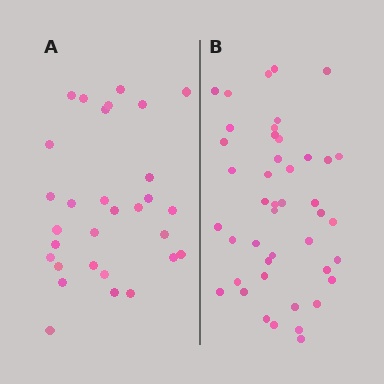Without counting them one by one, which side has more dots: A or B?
Region B (the right region) has more dots.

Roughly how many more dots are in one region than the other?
Region B has approximately 15 more dots than region A.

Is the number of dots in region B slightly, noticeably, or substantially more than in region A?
Region B has substantially more. The ratio is roughly 1.5 to 1.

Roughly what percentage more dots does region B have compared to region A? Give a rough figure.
About 45% more.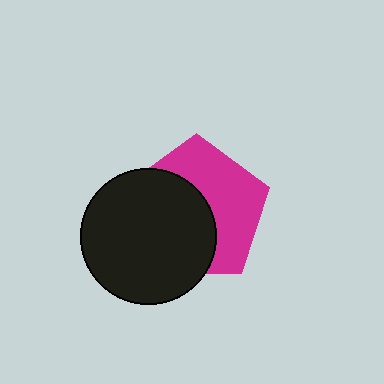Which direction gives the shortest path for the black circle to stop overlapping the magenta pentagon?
Moving toward the lower-left gives the shortest separation.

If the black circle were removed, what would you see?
You would see the complete magenta pentagon.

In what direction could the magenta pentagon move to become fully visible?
The magenta pentagon could move toward the upper-right. That would shift it out from behind the black circle entirely.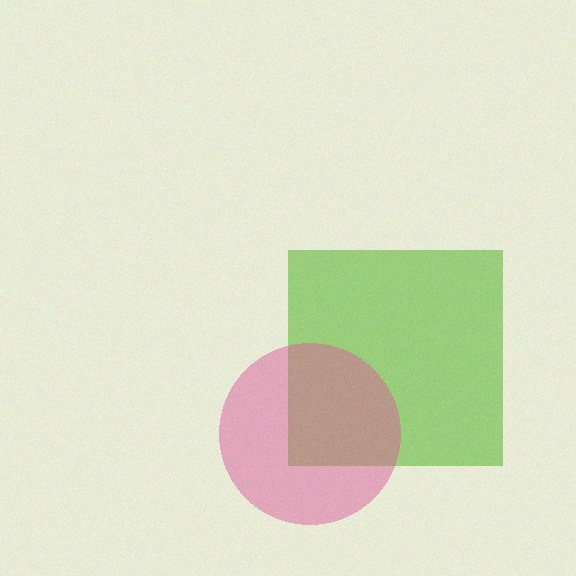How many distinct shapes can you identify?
There are 2 distinct shapes: a lime square, a pink circle.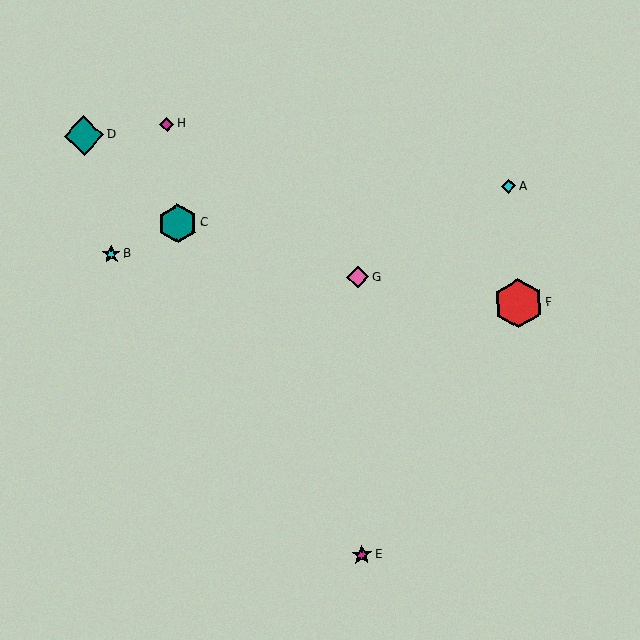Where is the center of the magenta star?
The center of the magenta star is at (362, 555).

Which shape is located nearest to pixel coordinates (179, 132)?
The magenta diamond (labeled H) at (167, 124) is nearest to that location.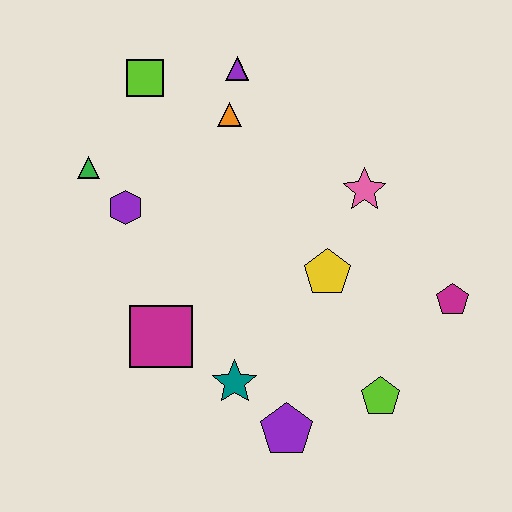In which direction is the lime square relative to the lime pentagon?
The lime square is above the lime pentagon.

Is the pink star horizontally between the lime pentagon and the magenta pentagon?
No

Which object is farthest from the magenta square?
The magenta pentagon is farthest from the magenta square.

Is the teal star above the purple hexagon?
No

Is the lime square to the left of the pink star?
Yes